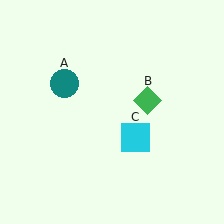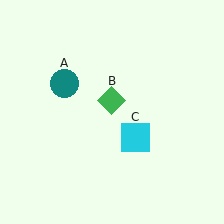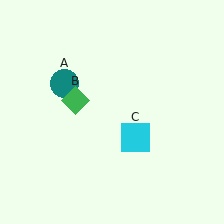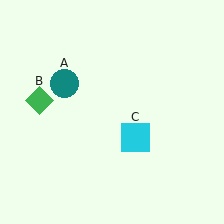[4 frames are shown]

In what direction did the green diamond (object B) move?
The green diamond (object B) moved left.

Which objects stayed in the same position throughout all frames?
Teal circle (object A) and cyan square (object C) remained stationary.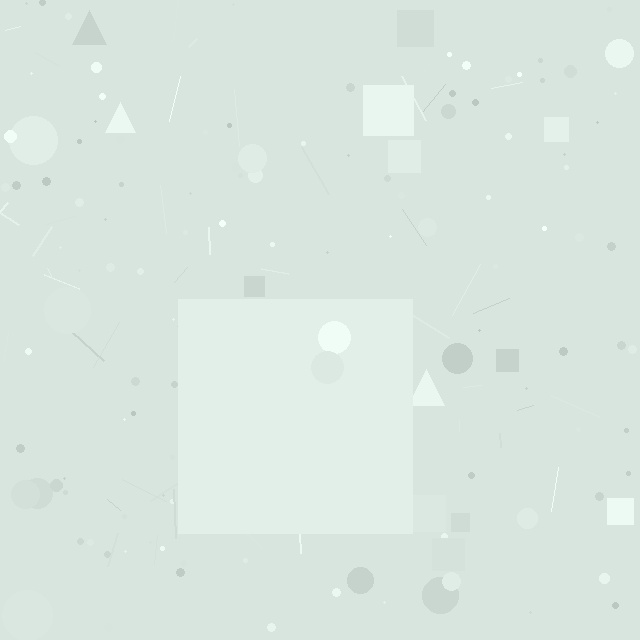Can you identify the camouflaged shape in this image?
The camouflaged shape is a square.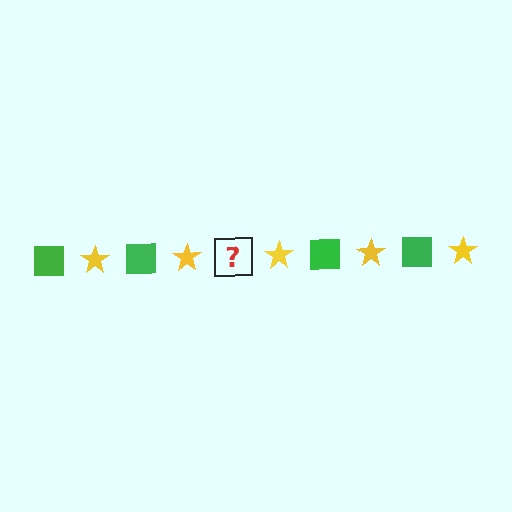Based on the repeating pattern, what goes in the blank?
The blank should be a green square.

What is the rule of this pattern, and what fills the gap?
The rule is that the pattern alternates between green square and yellow star. The gap should be filled with a green square.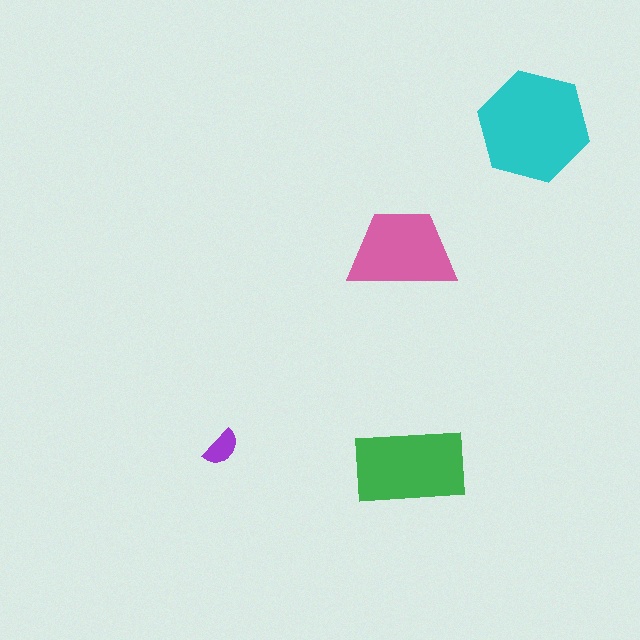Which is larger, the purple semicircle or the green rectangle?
The green rectangle.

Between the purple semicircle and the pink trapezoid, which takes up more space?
The pink trapezoid.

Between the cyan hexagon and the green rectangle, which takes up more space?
The cyan hexagon.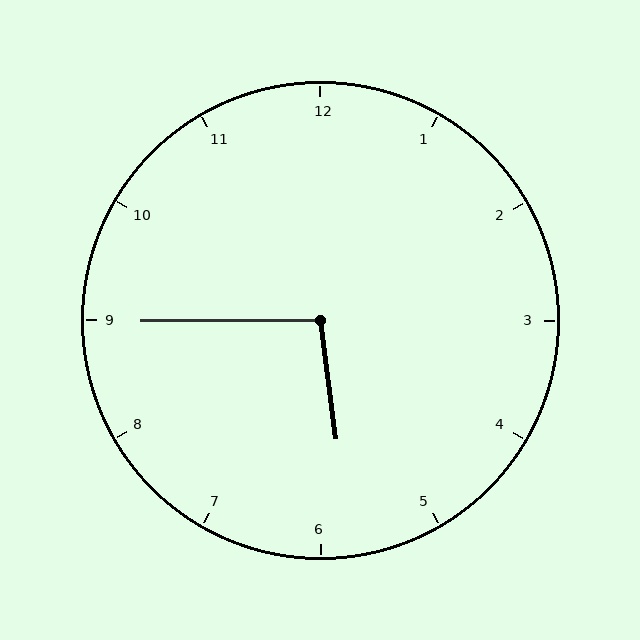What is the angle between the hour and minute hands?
Approximately 98 degrees.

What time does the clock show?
5:45.